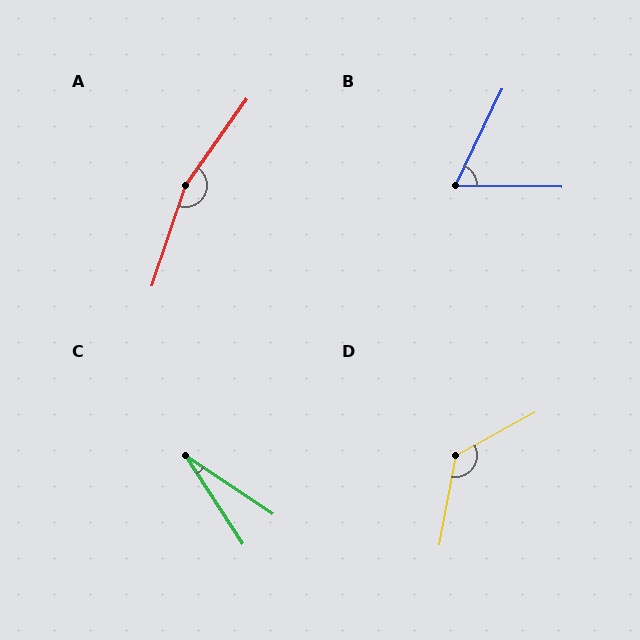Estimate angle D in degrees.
Approximately 129 degrees.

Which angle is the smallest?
C, at approximately 23 degrees.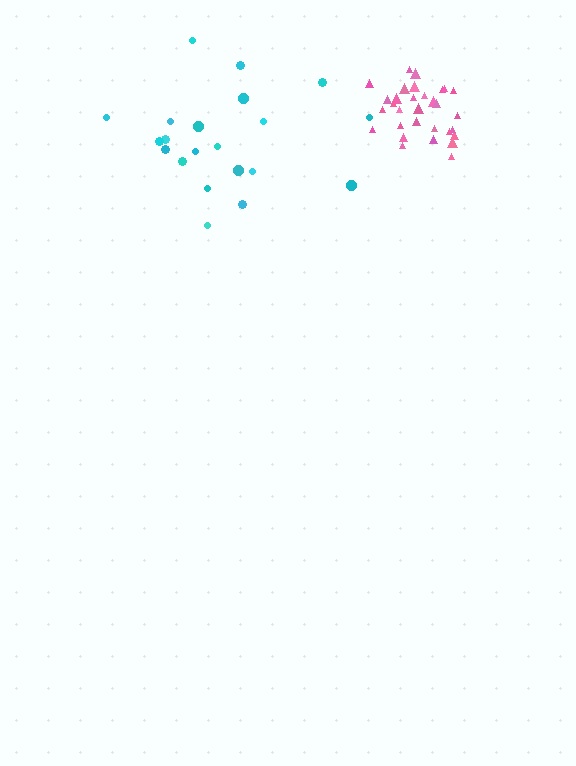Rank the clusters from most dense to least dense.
pink, cyan.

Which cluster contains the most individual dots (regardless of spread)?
Pink (32).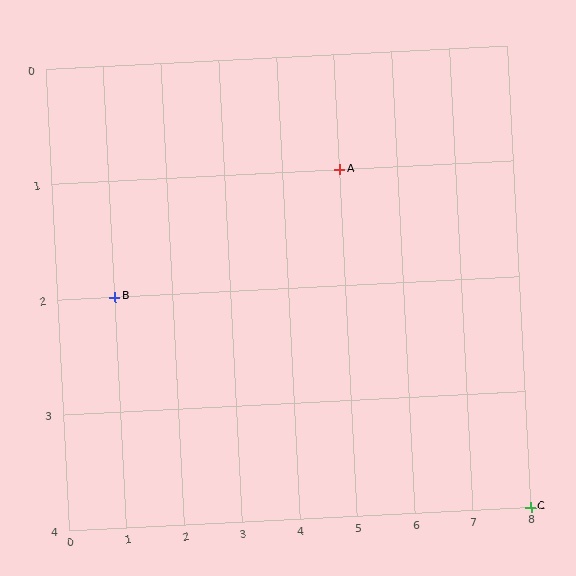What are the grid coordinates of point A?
Point A is at grid coordinates (5, 1).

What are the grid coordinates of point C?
Point C is at grid coordinates (8, 4).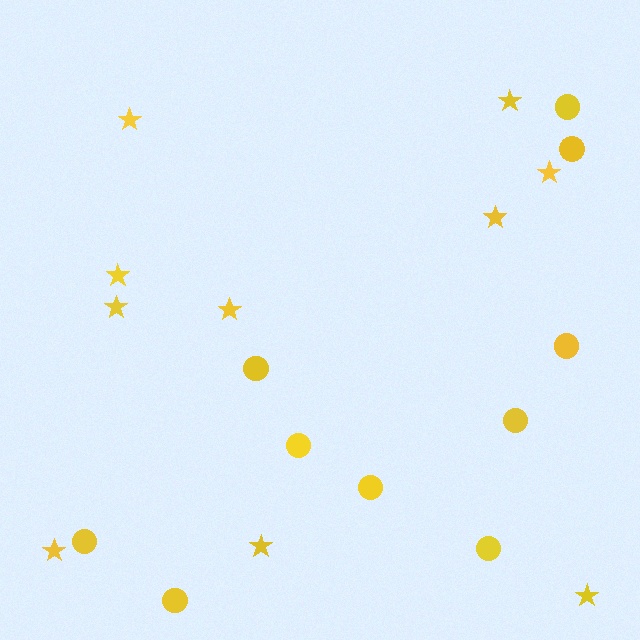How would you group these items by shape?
There are 2 groups: one group of circles (10) and one group of stars (10).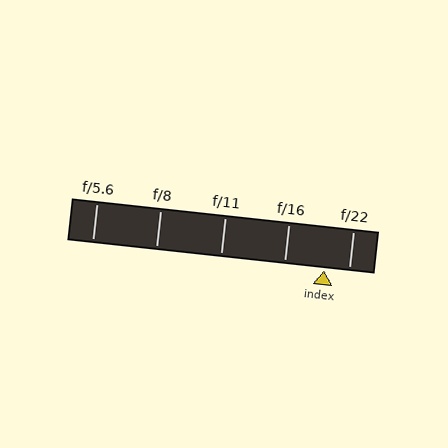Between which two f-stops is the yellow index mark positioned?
The index mark is between f/16 and f/22.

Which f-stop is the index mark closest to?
The index mark is closest to f/22.